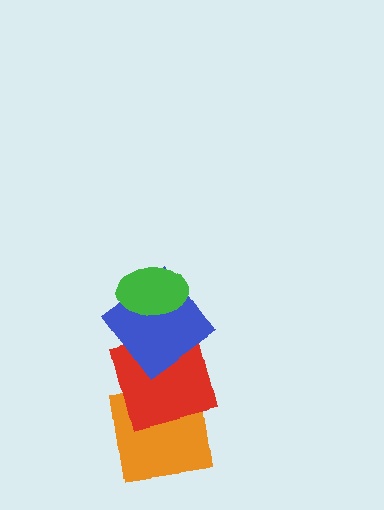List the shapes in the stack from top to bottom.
From top to bottom: the green ellipse, the blue diamond, the red square, the orange square.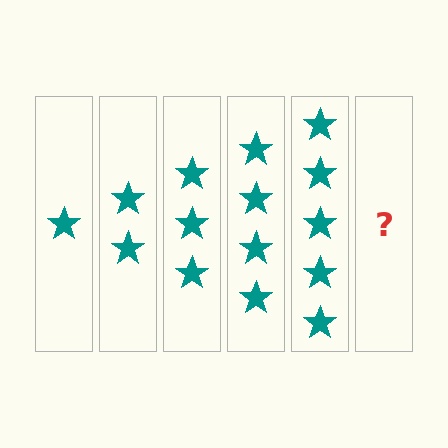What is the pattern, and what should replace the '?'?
The pattern is that each step adds one more star. The '?' should be 6 stars.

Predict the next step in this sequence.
The next step is 6 stars.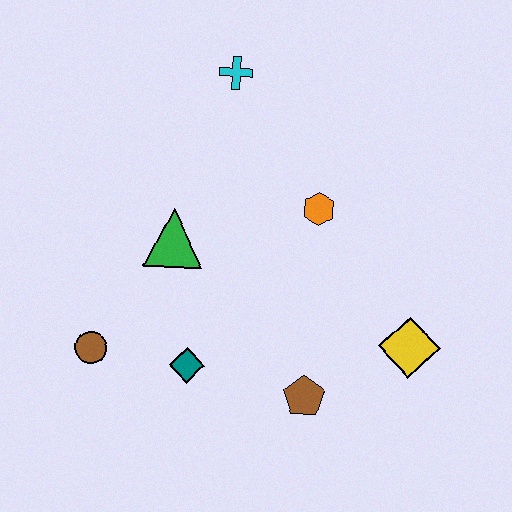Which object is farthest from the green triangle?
The yellow diamond is farthest from the green triangle.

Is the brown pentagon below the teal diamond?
Yes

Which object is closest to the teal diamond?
The brown circle is closest to the teal diamond.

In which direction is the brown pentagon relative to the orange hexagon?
The brown pentagon is below the orange hexagon.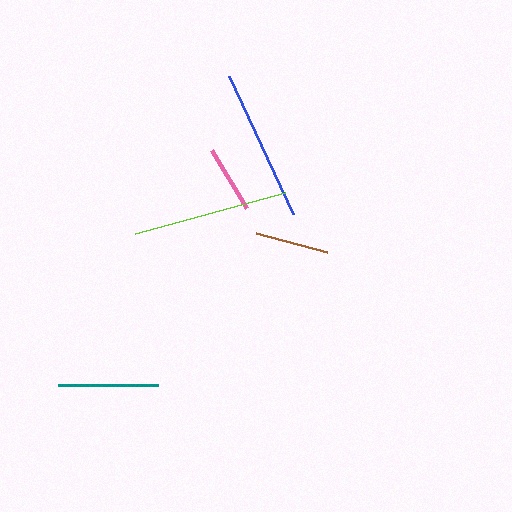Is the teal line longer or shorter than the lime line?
The lime line is longer than the teal line.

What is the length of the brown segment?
The brown segment is approximately 73 pixels long.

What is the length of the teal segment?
The teal segment is approximately 100 pixels long.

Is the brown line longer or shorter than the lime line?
The lime line is longer than the brown line.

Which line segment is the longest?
The lime line is the longest at approximately 155 pixels.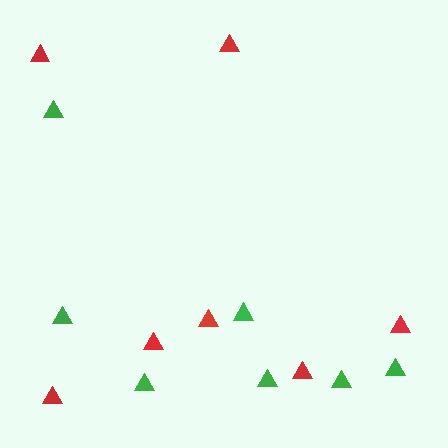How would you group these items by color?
There are 2 groups: one group of red triangles (7) and one group of green triangles (7).